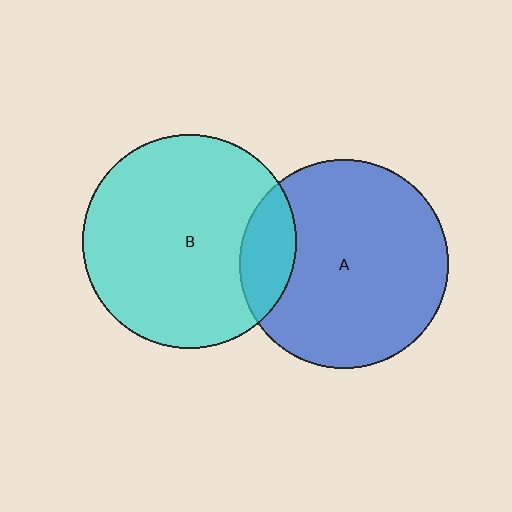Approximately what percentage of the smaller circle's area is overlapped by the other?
Approximately 15%.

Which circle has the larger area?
Circle B (cyan).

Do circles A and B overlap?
Yes.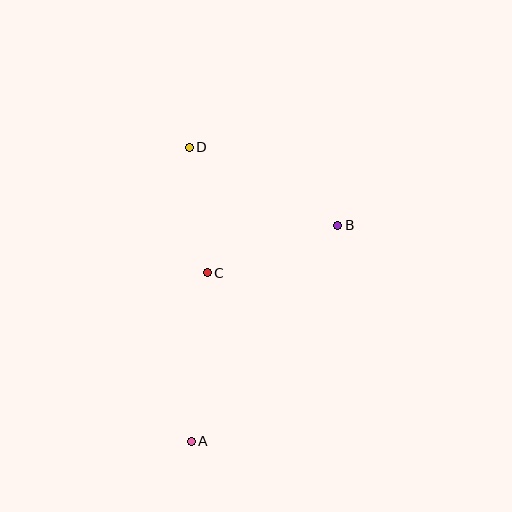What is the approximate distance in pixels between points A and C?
The distance between A and C is approximately 169 pixels.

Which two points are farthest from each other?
Points A and D are farthest from each other.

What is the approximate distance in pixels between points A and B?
The distance between A and B is approximately 261 pixels.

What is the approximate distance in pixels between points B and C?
The distance between B and C is approximately 139 pixels.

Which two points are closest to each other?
Points C and D are closest to each other.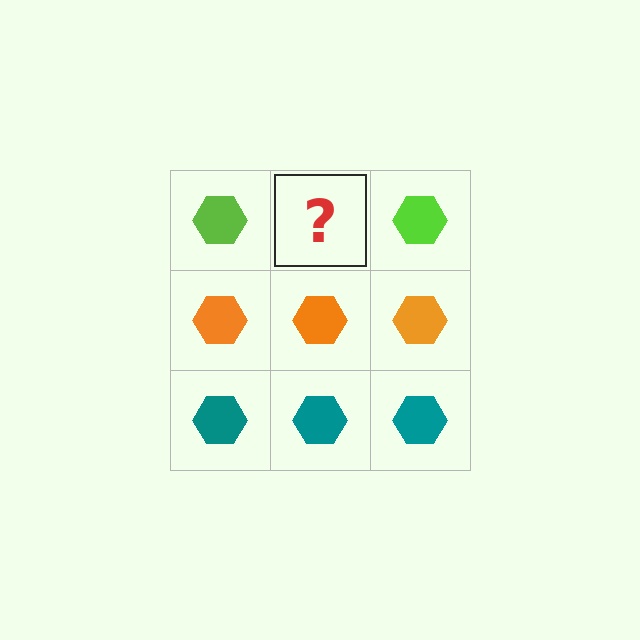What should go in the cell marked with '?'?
The missing cell should contain a lime hexagon.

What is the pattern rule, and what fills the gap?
The rule is that each row has a consistent color. The gap should be filled with a lime hexagon.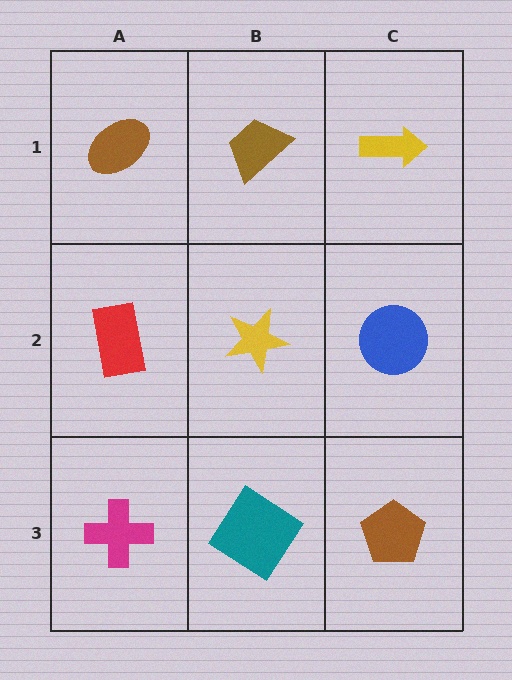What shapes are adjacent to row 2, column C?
A yellow arrow (row 1, column C), a brown pentagon (row 3, column C), a yellow star (row 2, column B).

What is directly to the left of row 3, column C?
A teal diamond.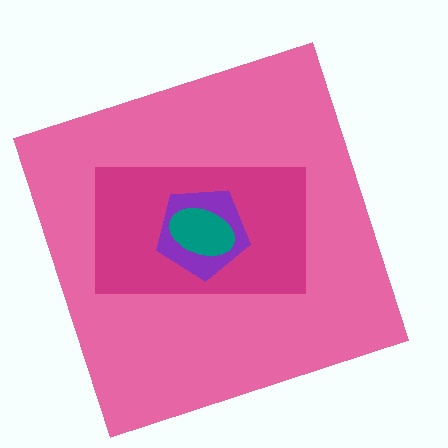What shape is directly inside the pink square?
The magenta rectangle.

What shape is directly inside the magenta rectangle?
The purple pentagon.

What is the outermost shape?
The pink square.